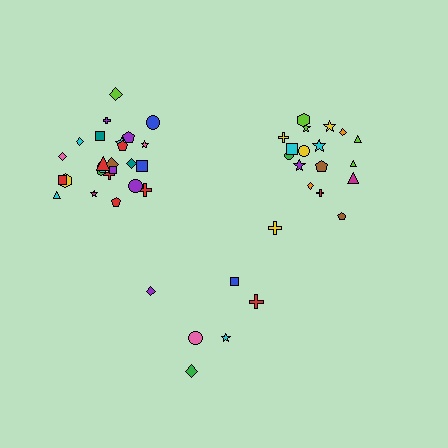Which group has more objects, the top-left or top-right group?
The top-left group.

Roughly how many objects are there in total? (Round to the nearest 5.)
Roughly 50 objects in total.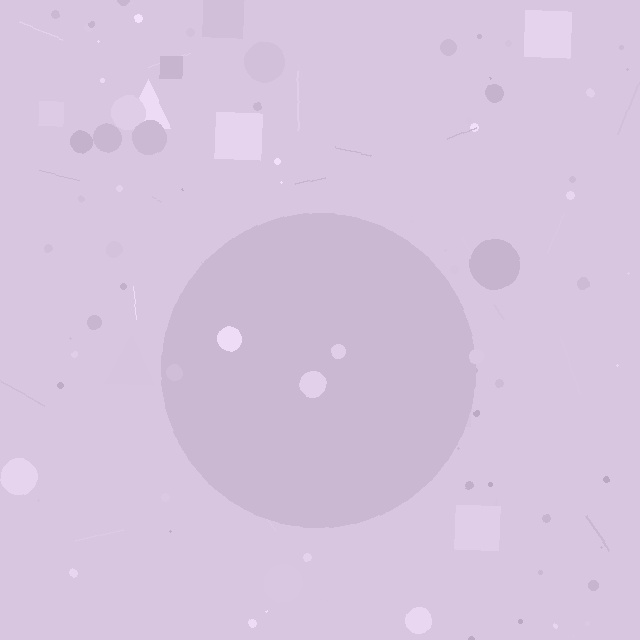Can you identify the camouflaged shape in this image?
The camouflaged shape is a circle.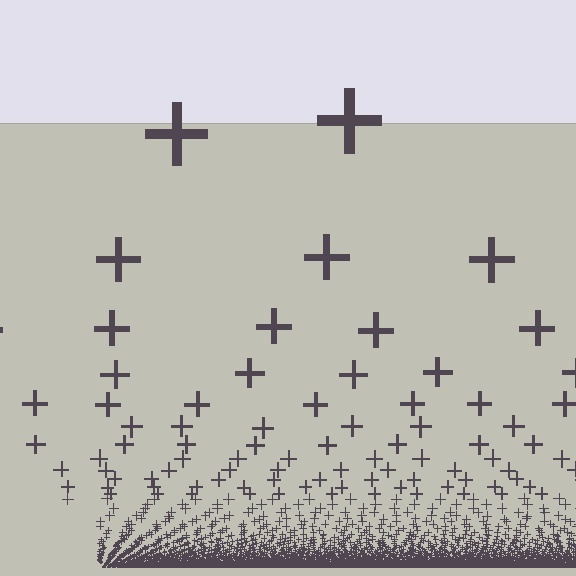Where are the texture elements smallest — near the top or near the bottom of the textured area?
Near the bottom.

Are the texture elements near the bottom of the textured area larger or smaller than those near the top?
Smaller. The gradient is inverted — elements near the bottom are smaller and denser.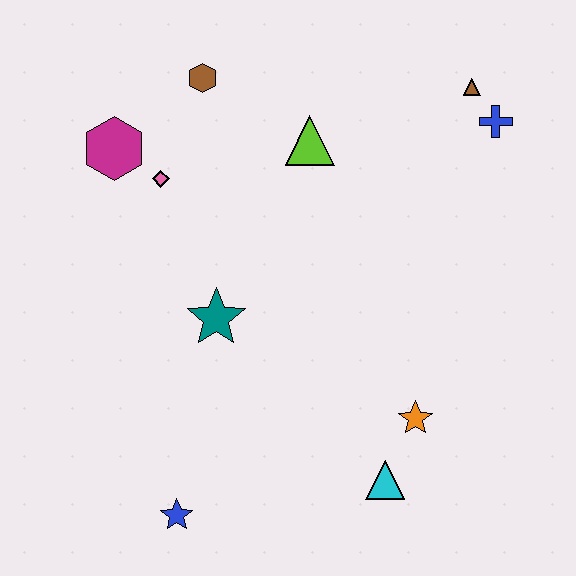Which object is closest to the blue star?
The teal star is closest to the blue star.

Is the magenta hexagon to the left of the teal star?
Yes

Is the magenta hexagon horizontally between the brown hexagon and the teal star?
No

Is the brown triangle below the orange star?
No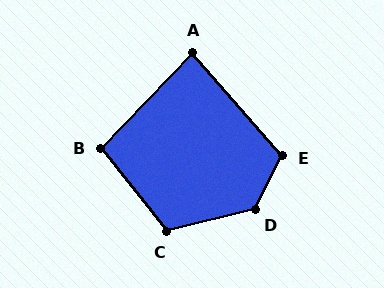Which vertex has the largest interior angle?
D, at approximately 130 degrees.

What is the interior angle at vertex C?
Approximately 114 degrees (obtuse).